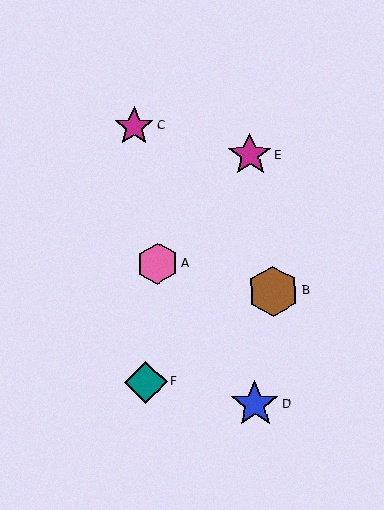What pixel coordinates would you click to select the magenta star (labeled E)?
Click at (250, 155) to select the magenta star E.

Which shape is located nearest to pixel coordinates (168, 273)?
The pink hexagon (labeled A) at (158, 264) is nearest to that location.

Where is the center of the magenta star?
The center of the magenta star is at (250, 155).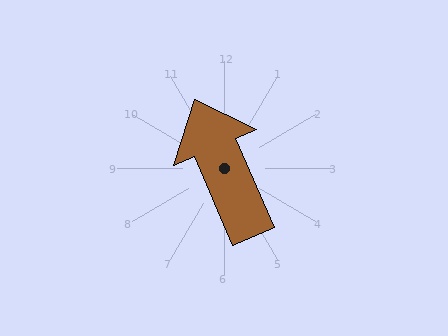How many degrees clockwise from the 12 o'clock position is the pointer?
Approximately 337 degrees.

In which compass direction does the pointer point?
Northwest.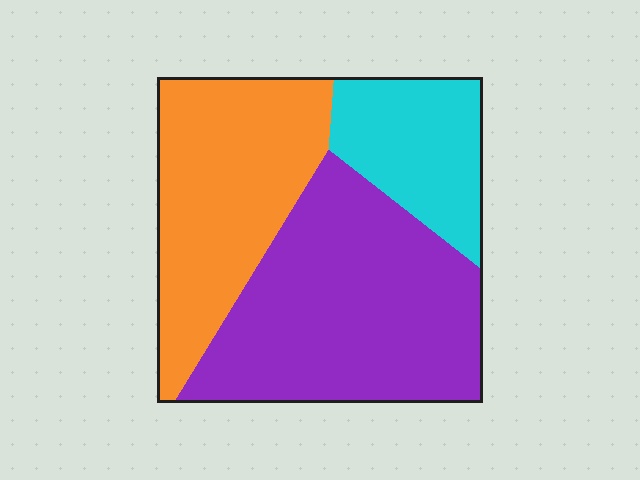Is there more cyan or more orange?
Orange.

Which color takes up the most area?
Purple, at roughly 45%.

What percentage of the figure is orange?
Orange takes up about one third (1/3) of the figure.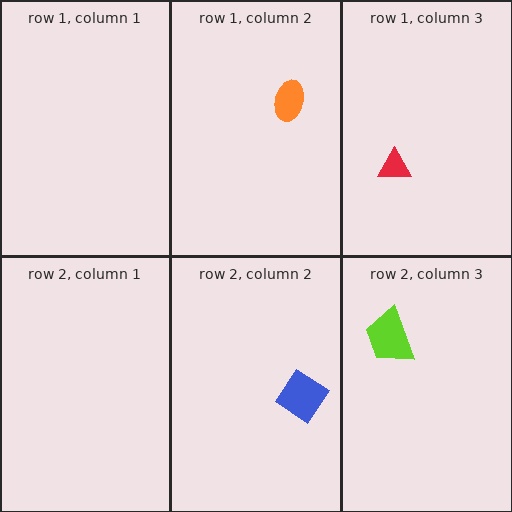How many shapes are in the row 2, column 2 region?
1.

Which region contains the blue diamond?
The row 2, column 2 region.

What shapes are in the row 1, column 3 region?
The red triangle.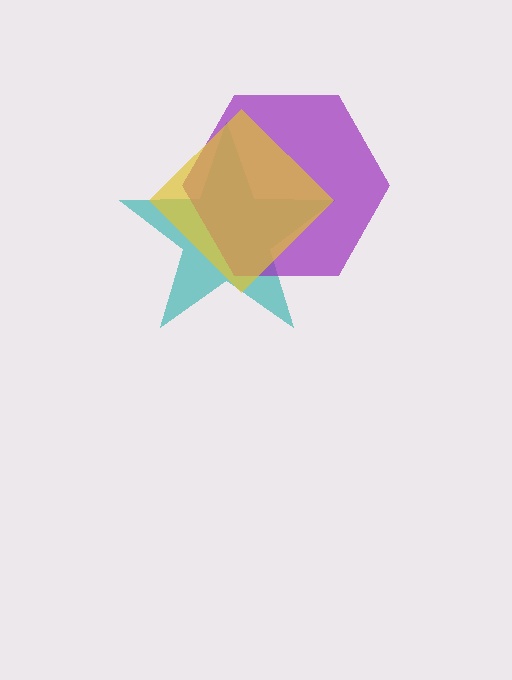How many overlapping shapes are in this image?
There are 3 overlapping shapes in the image.